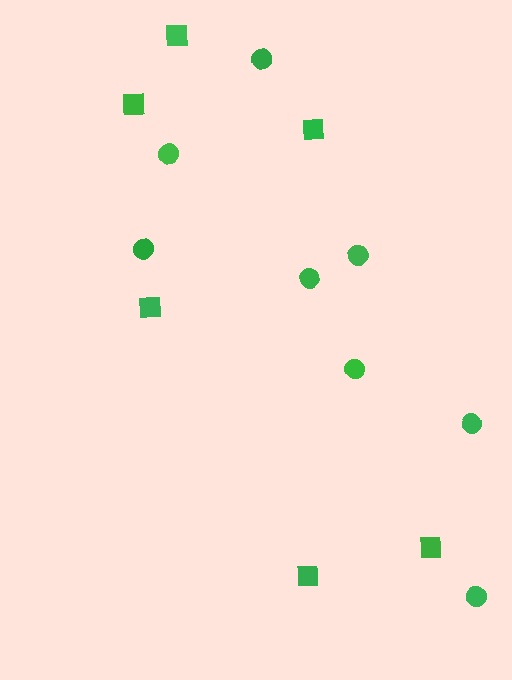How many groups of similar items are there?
There are 2 groups: one group of circles (8) and one group of squares (6).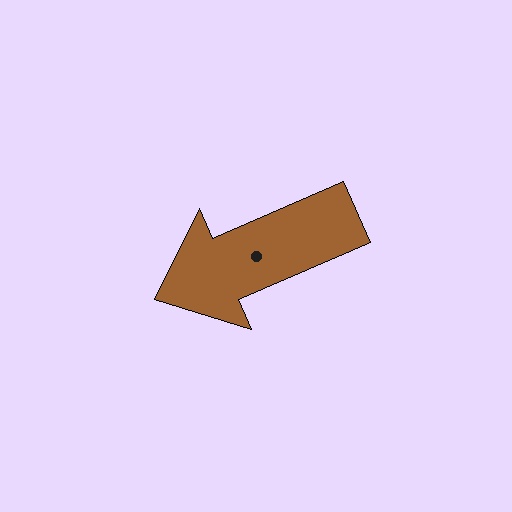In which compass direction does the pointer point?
Southwest.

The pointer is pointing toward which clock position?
Roughly 8 o'clock.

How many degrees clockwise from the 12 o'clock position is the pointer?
Approximately 247 degrees.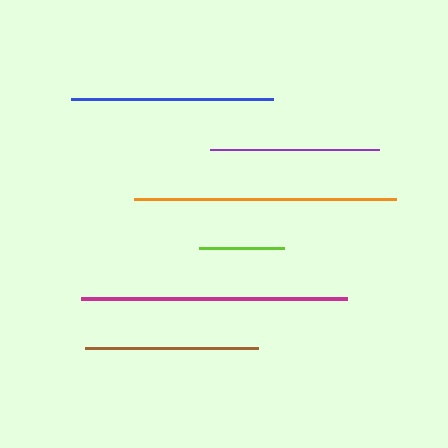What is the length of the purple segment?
The purple segment is approximately 169 pixels long.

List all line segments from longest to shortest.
From longest to shortest: magenta, orange, blue, brown, purple, lime.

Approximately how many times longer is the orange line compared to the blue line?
The orange line is approximately 1.3 times the length of the blue line.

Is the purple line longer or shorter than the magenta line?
The magenta line is longer than the purple line.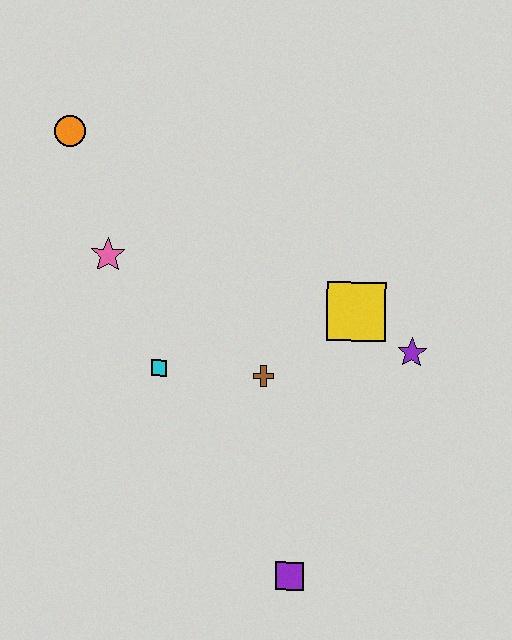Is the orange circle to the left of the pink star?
Yes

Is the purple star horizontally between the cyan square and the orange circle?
No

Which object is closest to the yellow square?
The purple star is closest to the yellow square.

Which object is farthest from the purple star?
The orange circle is farthest from the purple star.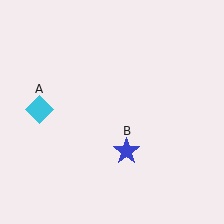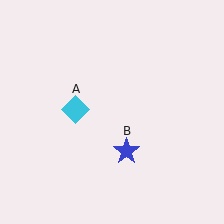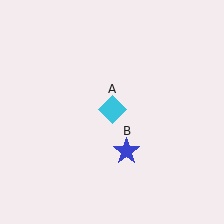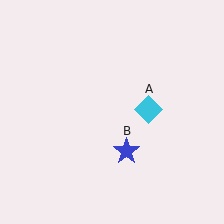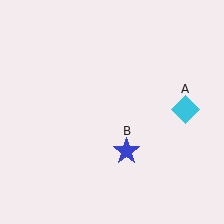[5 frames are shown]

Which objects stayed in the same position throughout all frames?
Blue star (object B) remained stationary.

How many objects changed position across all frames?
1 object changed position: cyan diamond (object A).